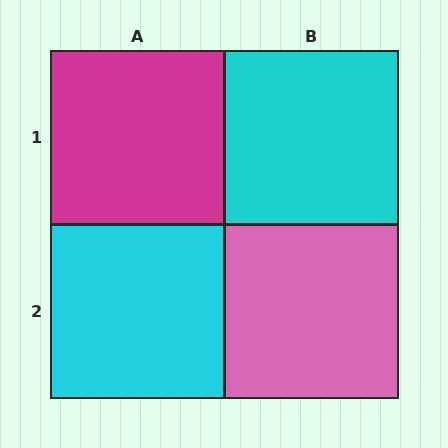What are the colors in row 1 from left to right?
Magenta, cyan.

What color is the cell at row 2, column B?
Pink.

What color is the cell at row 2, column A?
Cyan.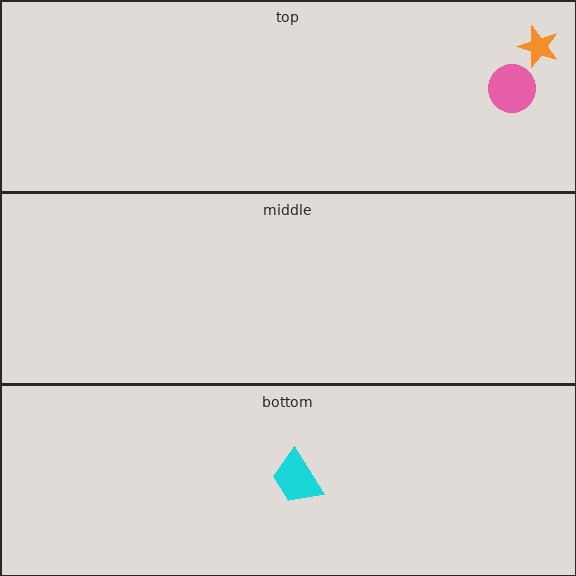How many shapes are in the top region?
2.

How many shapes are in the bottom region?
1.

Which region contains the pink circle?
The top region.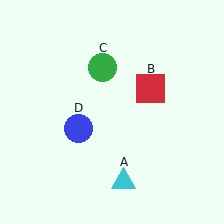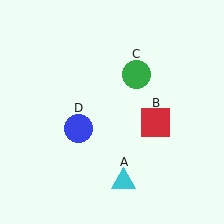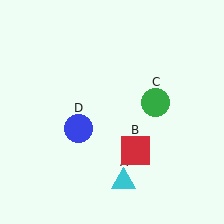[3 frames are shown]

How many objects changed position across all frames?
2 objects changed position: red square (object B), green circle (object C).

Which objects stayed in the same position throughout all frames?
Cyan triangle (object A) and blue circle (object D) remained stationary.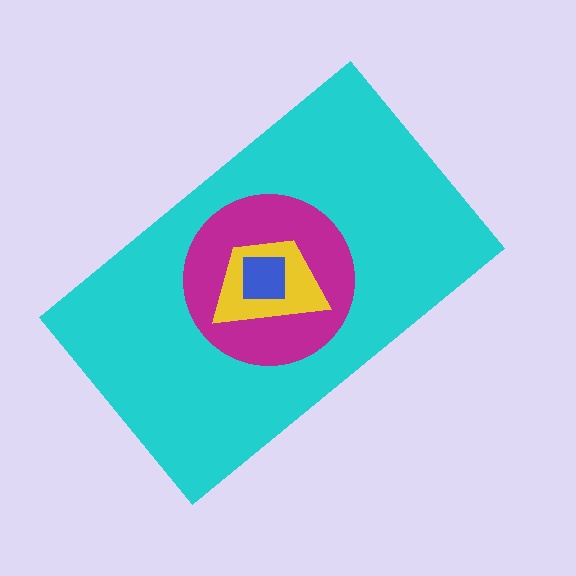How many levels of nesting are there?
4.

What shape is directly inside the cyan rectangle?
The magenta circle.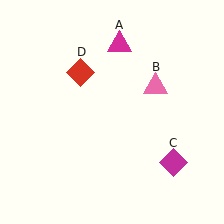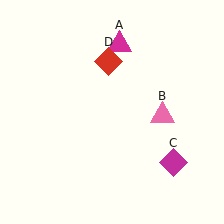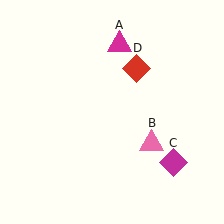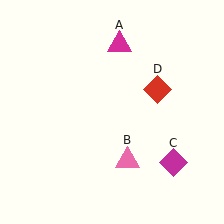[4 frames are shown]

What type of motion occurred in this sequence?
The pink triangle (object B), red diamond (object D) rotated clockwise around the center of the scene.